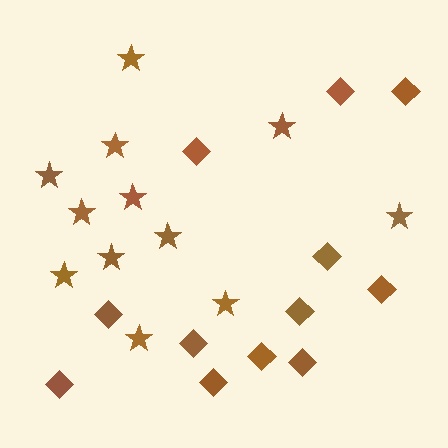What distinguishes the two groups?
There are 2 groups: one group of diamonds (12) and one group of stars (12).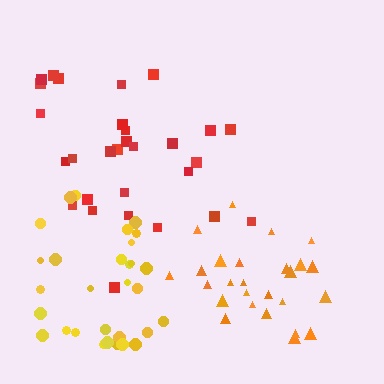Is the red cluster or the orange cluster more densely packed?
Orange.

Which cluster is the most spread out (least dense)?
Red.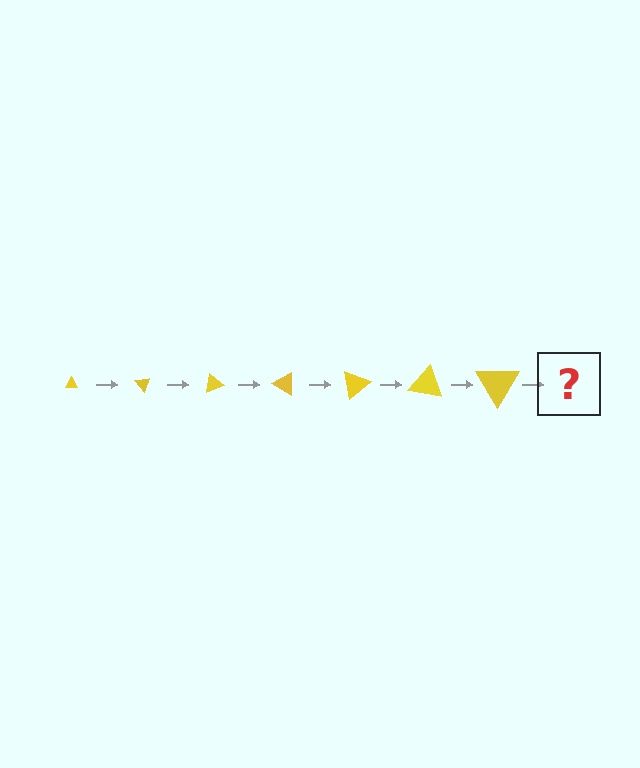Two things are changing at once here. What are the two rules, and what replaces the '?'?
The two rules are that the triangle grows larger each step and it rotates 50 degrees each step. The '?' should be a triangle, larger than the previous one and rotated 350 degrees from the start.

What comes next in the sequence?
The next element should be a triangle, larger than the previous one and rotated 350 degrees from the start.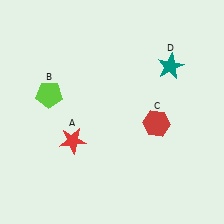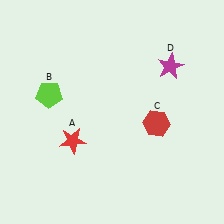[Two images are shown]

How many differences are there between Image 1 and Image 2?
There is 1 difference between the two images.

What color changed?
The star (D) changed from teal in Image 1 to magenta in Image 2.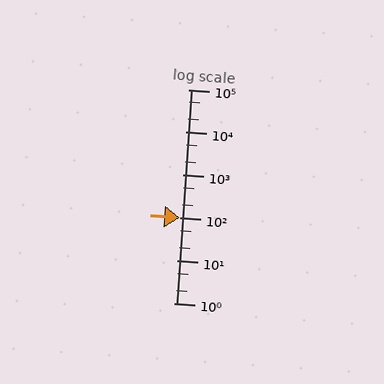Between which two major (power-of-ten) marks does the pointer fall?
The pointer is between 100 and 1000.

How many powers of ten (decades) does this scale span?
The scale spans 5 decades, from 1 to 100000.